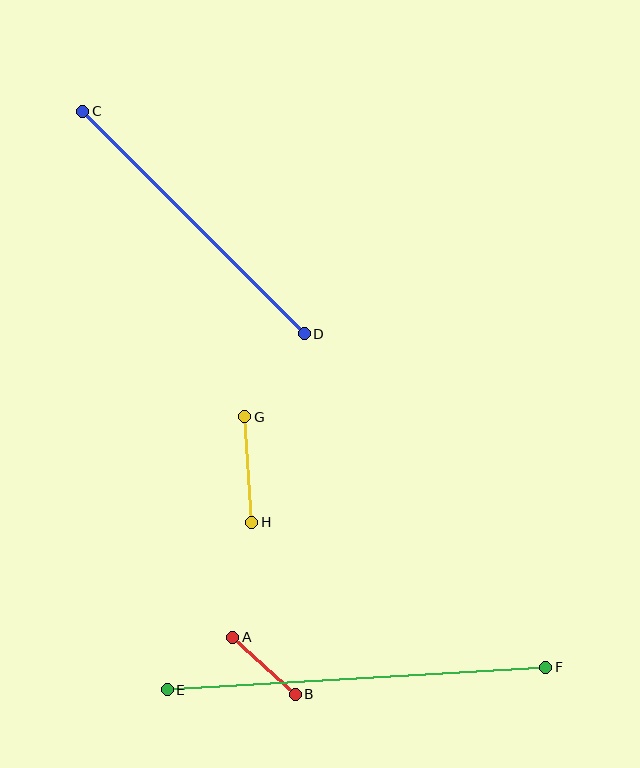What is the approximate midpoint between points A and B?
The midpoint is at approximately (264, 666) pixels.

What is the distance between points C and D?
The distance is approximately 314 pixels.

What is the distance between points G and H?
The distance is approximately 106 pixels.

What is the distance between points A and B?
The distance is approximately 85 pixels.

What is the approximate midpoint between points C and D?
The midpoint is at approximately (193, 222) pixels.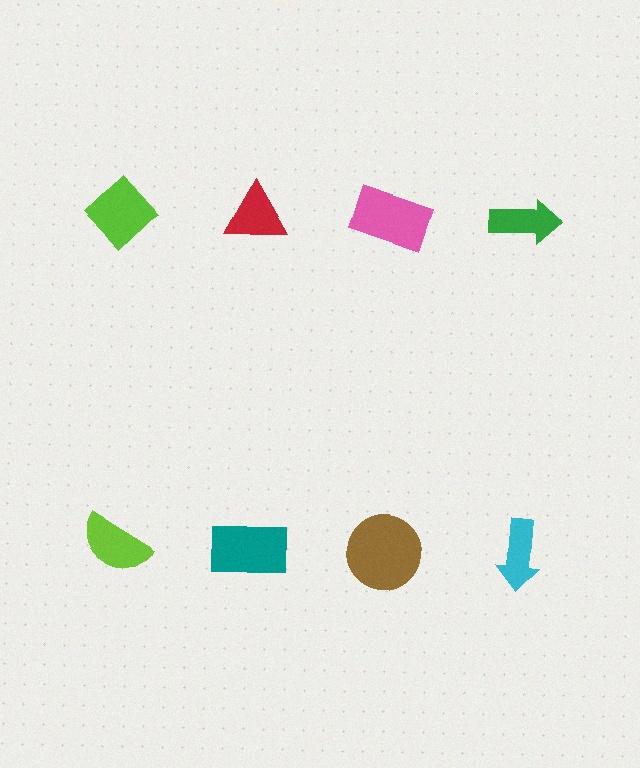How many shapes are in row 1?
4 shapes.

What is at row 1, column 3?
A pink rectangle.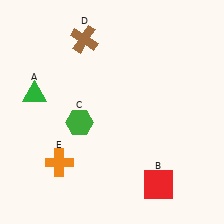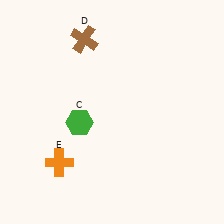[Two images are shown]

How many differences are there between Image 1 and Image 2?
There are 2 differences between the two images.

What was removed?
The green triangle (A), the red square (B) were removed in Image 2.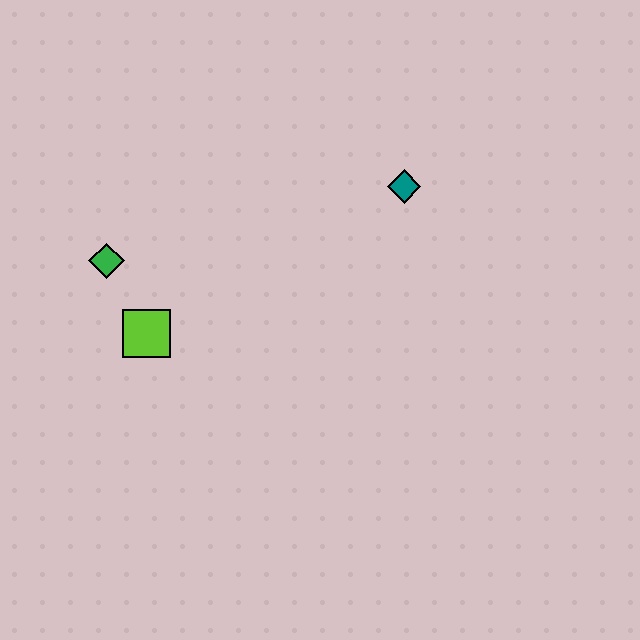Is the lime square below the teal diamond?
Yes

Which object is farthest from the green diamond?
The teal diamond is farthest from the green diamond.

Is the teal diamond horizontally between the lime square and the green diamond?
No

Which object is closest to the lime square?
The green diamond is closest to the lime square.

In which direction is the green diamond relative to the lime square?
The green diamond is above the lime square.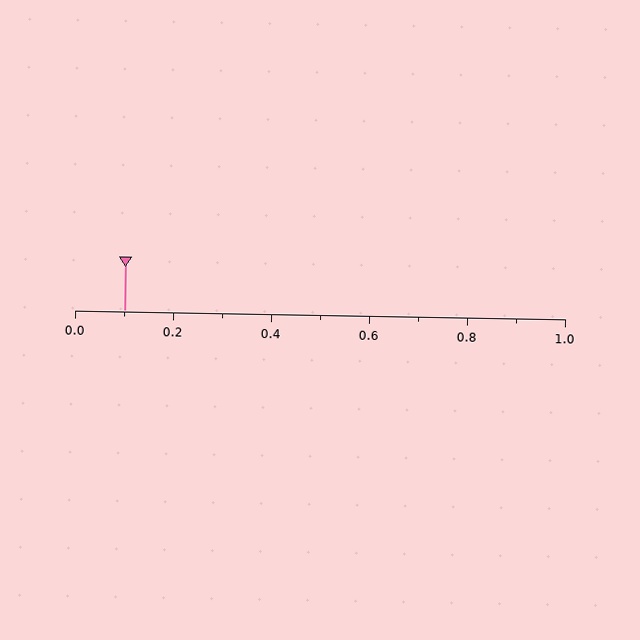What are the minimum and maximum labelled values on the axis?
The axis runs from 0.0 to 1.0.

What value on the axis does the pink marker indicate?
The marker indicates approximately 0.1.